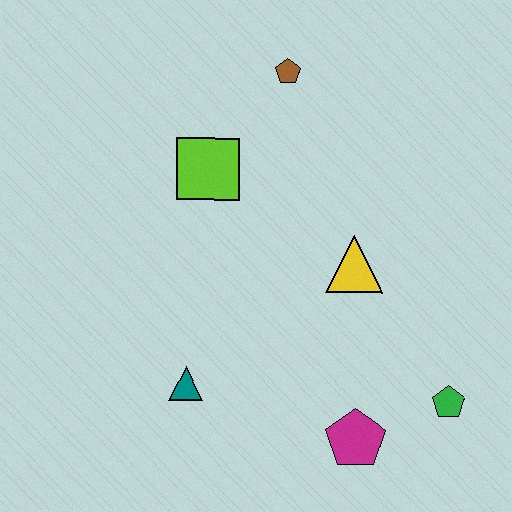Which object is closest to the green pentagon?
The magenta pentagon is closest to the green pentagon.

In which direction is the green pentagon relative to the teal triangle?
The green pentagon is to the right of the teal triangle.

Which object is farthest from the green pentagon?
The brown pentagon is farthest from the green pentagon.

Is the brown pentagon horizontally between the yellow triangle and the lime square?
Yes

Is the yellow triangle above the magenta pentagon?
Yes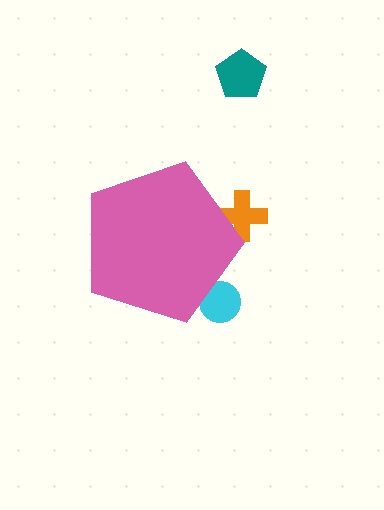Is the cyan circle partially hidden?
Yes, the cyan circle is partially hidden behind the pink pentagon.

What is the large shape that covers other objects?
A pink pentagon.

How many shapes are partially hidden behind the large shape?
2 shapes are partially hidden.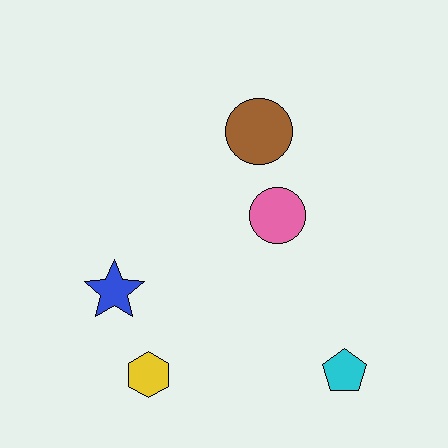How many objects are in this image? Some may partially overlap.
There are 5 objects.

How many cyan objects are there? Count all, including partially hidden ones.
There is 1 cyan object.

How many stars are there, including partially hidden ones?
There is 1 star.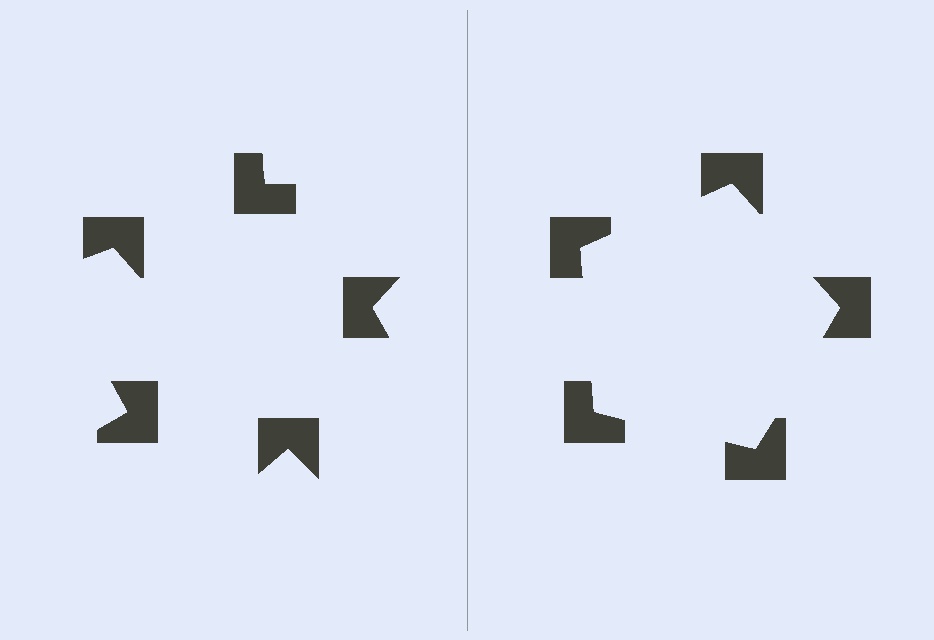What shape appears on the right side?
An illusory pentagon.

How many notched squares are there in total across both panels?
10 — 5 on each side.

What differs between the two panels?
The notched squares are positioned identically on both sides; only the wedge orientations differ. On the right they align to a pentagon; on the left they are misaligned.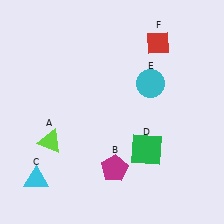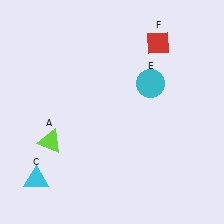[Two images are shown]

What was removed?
The green square (D), the magenta pentagon (B) were removed in Image 2.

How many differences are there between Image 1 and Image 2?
There are 2 differences between the two images.